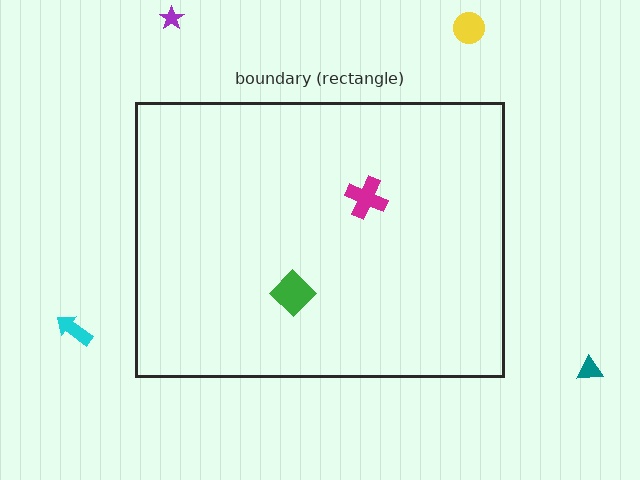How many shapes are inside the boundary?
2 inside, 4 outside.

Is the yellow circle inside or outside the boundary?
Outside.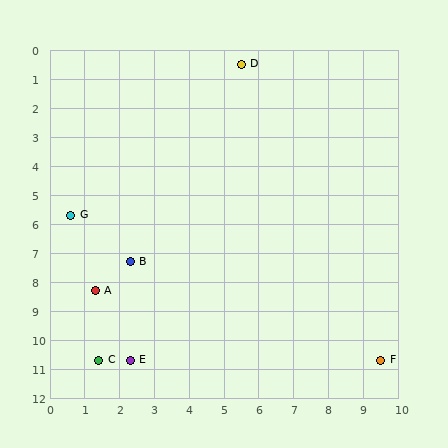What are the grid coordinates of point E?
Point E is at approximately (2.3, 10.7).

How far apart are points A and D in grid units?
Points A and D are about 8.9 grid units apart.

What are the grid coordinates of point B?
Point B is at approximately (2.3, 7.3).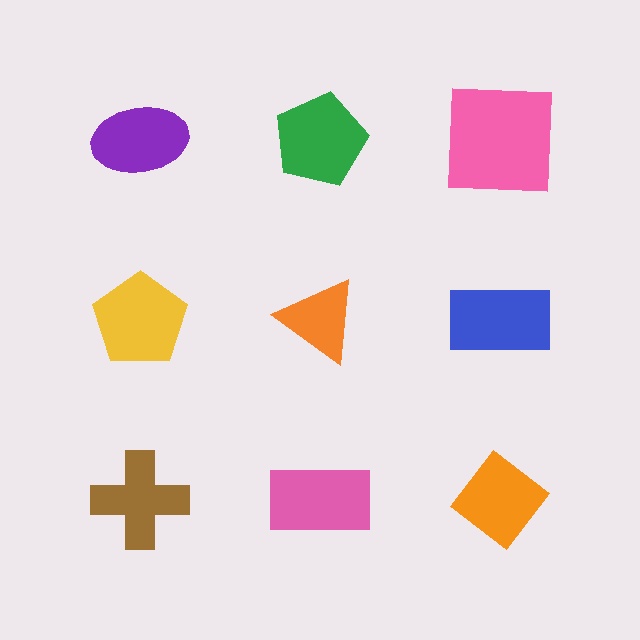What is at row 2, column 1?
A yellow pentagon.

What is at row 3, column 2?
A pink rectangle.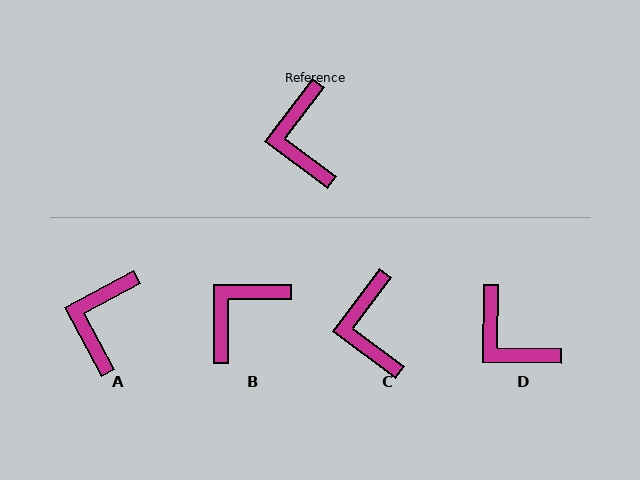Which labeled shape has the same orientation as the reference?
C.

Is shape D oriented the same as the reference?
No, it is off by about 37 degrees.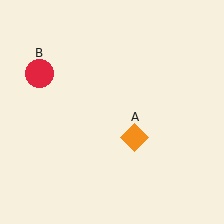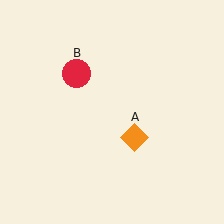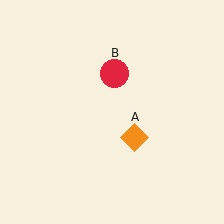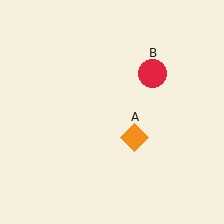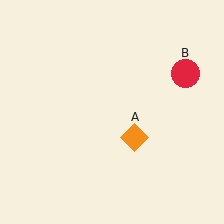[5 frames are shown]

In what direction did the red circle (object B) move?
The red circle (object B) moved right.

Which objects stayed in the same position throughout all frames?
Orange diamond (object A) remained stationary.